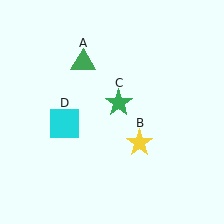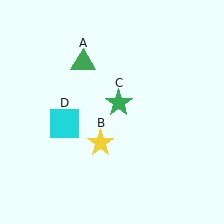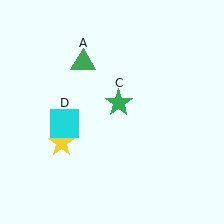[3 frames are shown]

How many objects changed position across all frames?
1 object changed position: yellow star (object B).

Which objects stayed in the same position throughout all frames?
Green triangle (object A) and green star (object C) and cyan square (object D) remained stationary.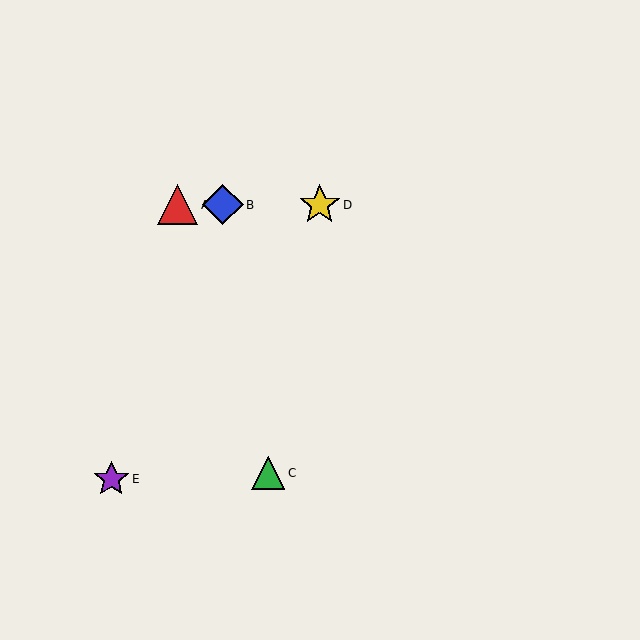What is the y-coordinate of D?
Object D is at y≈205.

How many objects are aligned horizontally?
3 objects (A, B, D) are aligned horizontally.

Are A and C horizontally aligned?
No, A is at y≈205 and C is at y≈473.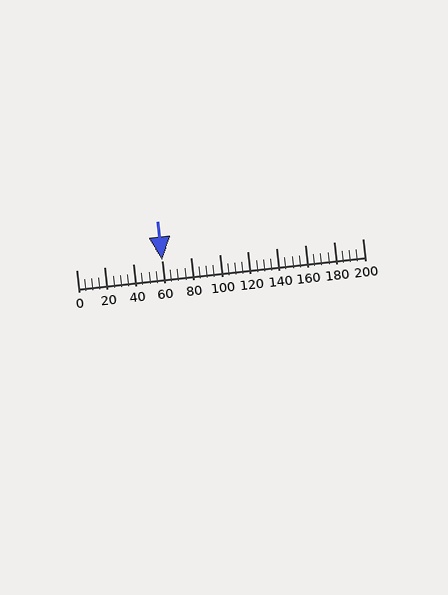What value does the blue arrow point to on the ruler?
The blue arrow points to approximately 60.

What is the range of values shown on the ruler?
The ruler shows values from 0 to 200.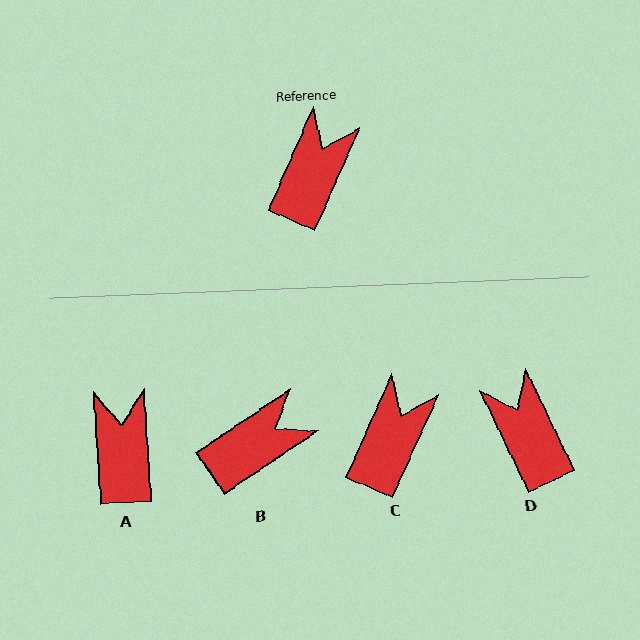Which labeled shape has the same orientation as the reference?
C.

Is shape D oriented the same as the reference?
No, it is off by about 49 degrees.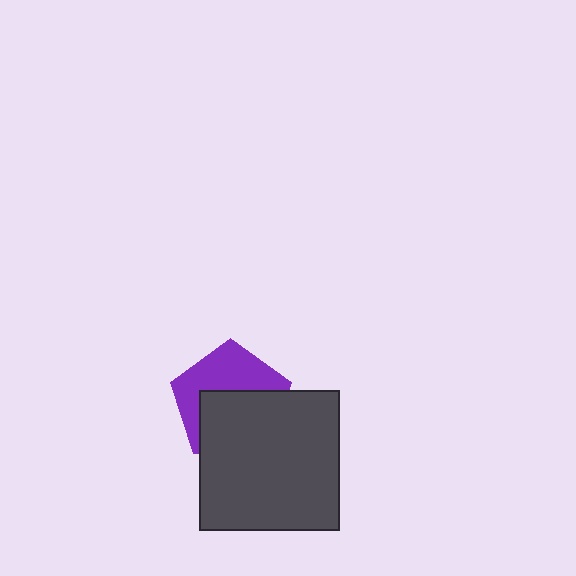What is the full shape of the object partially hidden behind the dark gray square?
The partially hidden object is a purple pentagon.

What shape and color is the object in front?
The object in front is a dark gray square.